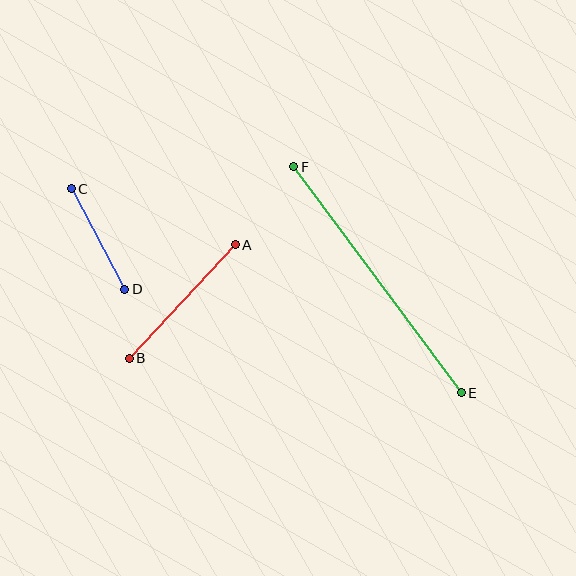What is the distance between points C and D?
The distance is approximately 114 pixels.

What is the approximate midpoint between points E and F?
The midpoint is at approximately (378, 280) pixels.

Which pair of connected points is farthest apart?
Points E and F are farthest apart.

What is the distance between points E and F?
The distance is approximately 281 pixels.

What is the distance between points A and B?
The distance is approximately 155 pixels.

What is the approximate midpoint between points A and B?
The midpoint is at approximately (182, 301) pixels.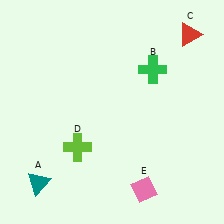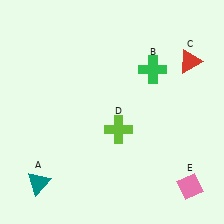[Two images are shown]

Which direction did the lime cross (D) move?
The lime cross (D) moved right.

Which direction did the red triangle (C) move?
The red triangle (C) moved down.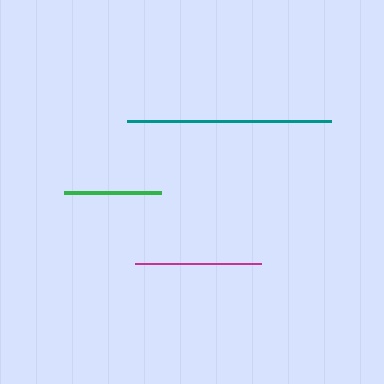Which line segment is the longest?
The teal line is the longest at approximately 204 pixels.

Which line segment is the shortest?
The green line is the shortest at approximately 97 pixels.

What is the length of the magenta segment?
The magenta segment is approximately 126 pixels long.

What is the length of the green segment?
The green segment is approximately 97 pixels long.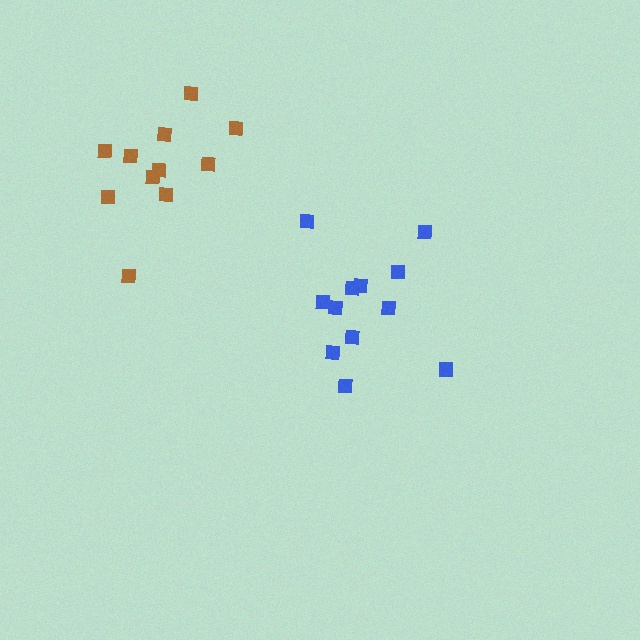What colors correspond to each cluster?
The clusters are colored: blue, brown.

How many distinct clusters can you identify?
There are 2 distinct clusters.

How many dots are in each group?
Group 1: 12 dots, Group 2: 11 dots (23 total).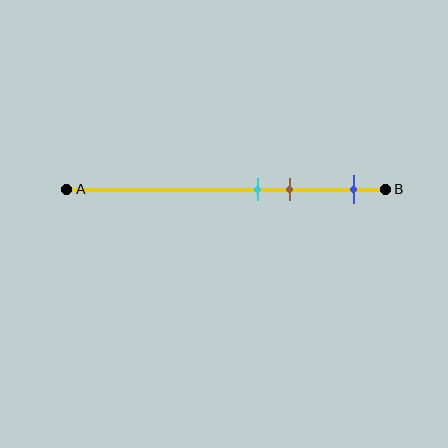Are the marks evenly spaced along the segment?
No, the marks are not evenly spaced.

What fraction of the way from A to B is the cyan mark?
The cyan mark is approximately 60% (0.6) of the way from A to B.